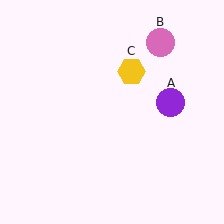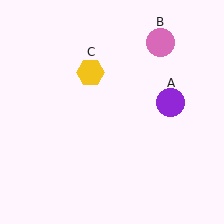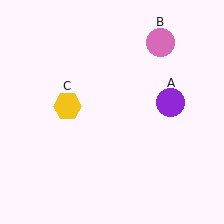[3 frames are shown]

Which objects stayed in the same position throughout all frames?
Purple circle (object A) and pink circle (object B) remained stationary.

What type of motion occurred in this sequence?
The yellow hexagon (object C) rotated counterclockwise around the center of the scene.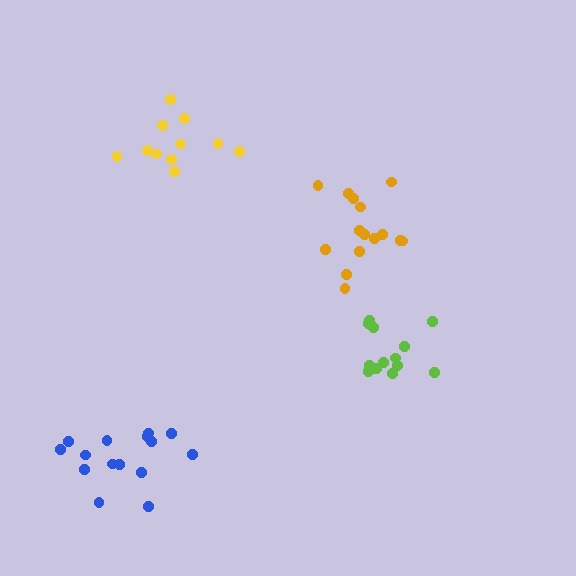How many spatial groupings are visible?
There are 4 spatial groupings.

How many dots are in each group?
Group 1: 11 dots, Group 2: 15 dots, Group 3: 13 dots, Group 4: 15 dots (54 total).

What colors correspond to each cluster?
The clusters are colored: yellow, orange, lime, blue.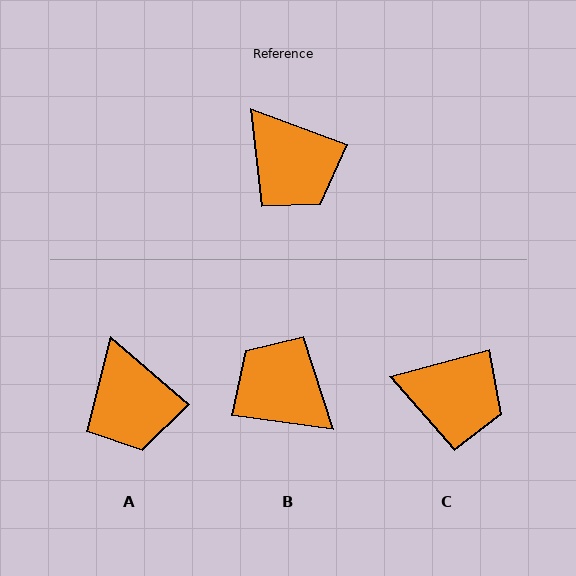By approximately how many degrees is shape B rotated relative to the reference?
Approximately 168 degrees clockwise.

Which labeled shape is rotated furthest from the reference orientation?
B, about 168 degrees away.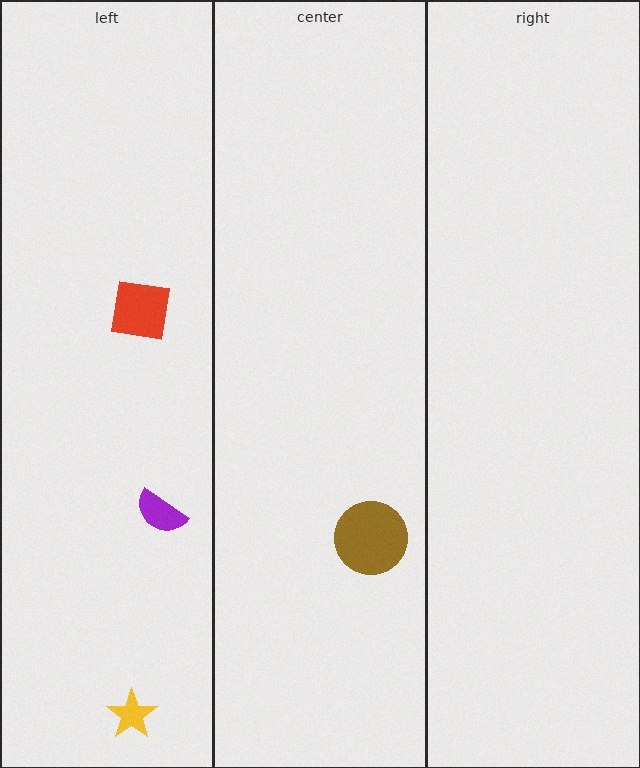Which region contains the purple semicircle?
The left region.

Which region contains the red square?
The left region.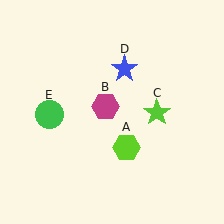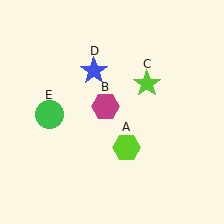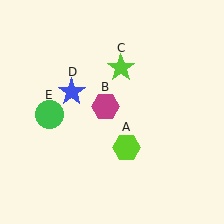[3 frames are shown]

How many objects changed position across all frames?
2 objects changed position: lime star (object C), blue star (object D).